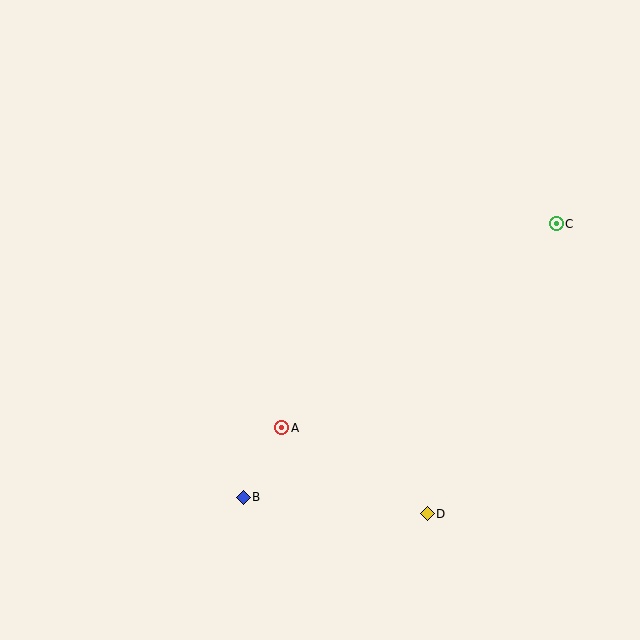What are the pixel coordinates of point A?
Point A is at (282, 428).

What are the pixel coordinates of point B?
Point B is at (243, 497).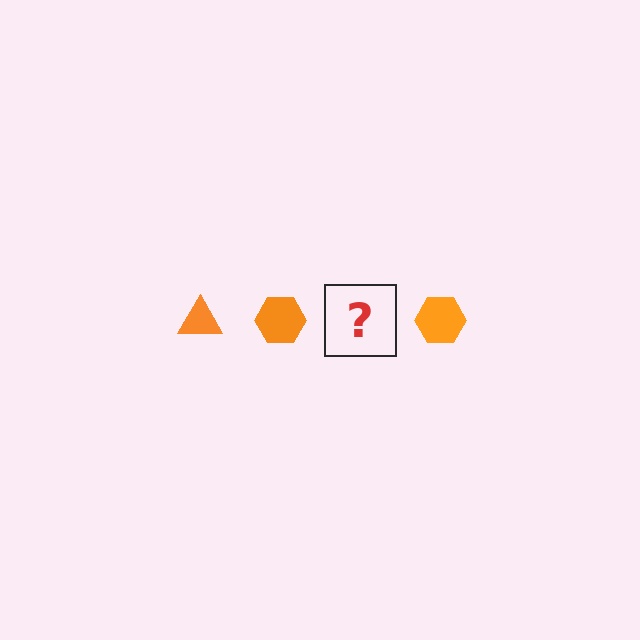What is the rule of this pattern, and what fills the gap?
The rule is that the pattern cycles through triangle, hexagon shapes in orange. The gap should be filled with an orange triangle.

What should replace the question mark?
The question mark should be replaced with an orange triangle.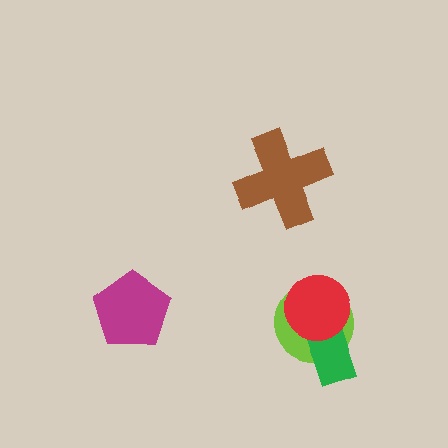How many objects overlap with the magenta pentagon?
0 objects overlap with the magenta pentagon.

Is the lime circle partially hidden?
Yes, it is partially covered by another shape.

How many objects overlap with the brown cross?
0 objects overlap with the brown cross.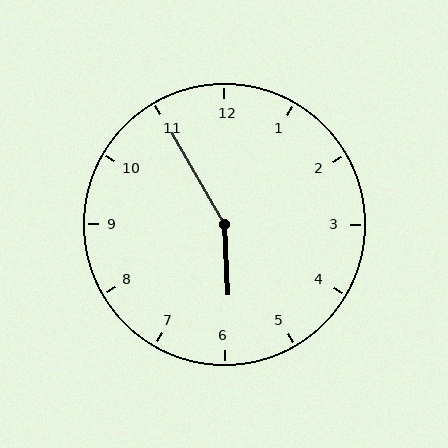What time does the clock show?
5:55.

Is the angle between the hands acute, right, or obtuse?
It is obtuse.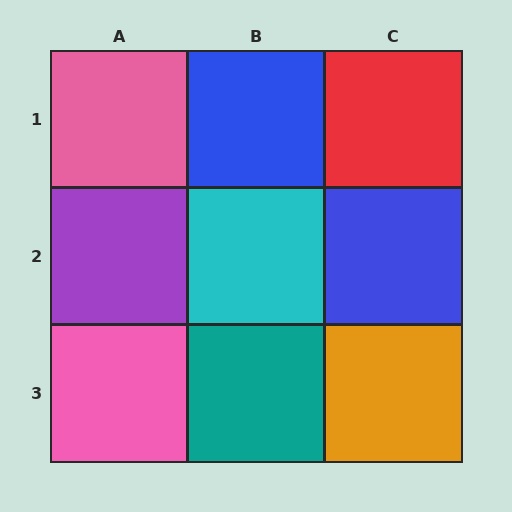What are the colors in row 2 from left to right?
Purple, cyan, blue.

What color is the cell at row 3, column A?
Pink.